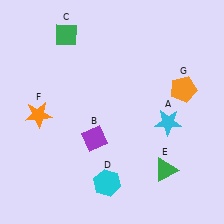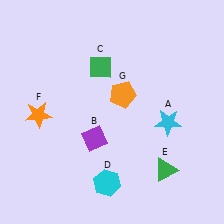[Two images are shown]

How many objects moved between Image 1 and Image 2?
2 objects moved between the two images.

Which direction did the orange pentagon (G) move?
The orange pentagon (G) moved left.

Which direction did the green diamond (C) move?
The green diamond (C) moved right.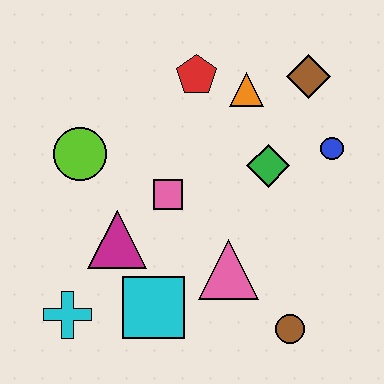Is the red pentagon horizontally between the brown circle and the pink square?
Yes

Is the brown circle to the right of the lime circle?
Yes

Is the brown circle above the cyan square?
No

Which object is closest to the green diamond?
The blue circle is closest to the green diamond.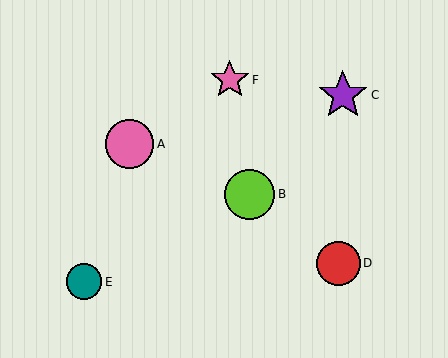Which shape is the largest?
The lime circle (labeled B) is the largest.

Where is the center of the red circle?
The center of the red circle is at (338, 263).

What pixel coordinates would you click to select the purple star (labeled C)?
Click at (343, 95) to select the purple star C.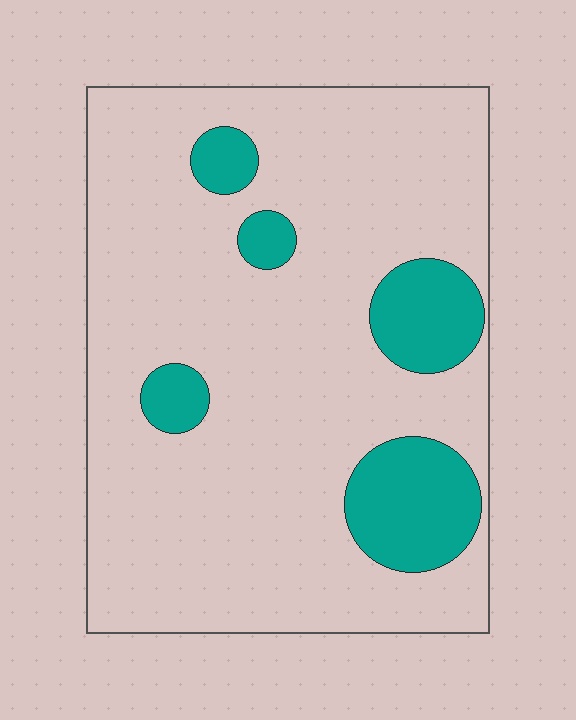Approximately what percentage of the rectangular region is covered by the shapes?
Approximately 15%.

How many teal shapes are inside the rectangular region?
5.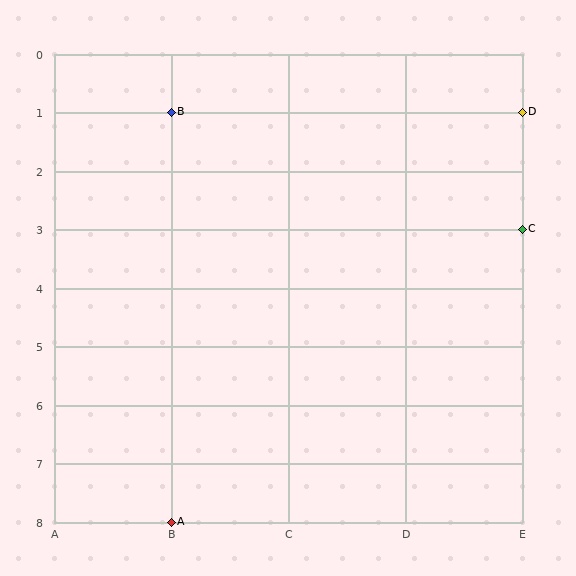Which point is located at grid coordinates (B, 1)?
Point B is at (B, 1).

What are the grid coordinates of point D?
Point D is at grid coordinates (E, 1).